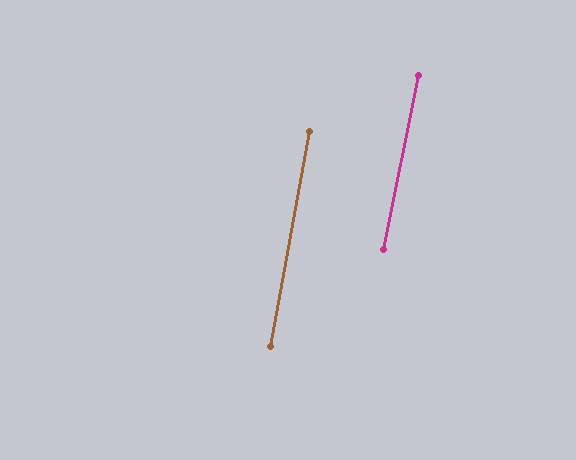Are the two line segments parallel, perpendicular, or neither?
Parallel — their directions differ by only 1.1°.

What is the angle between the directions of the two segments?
Approximately 1 degree.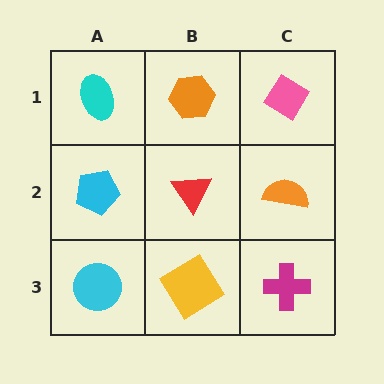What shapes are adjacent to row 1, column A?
A cyan pentagon (row 2, column A), an orange hexagon (row 1, column B).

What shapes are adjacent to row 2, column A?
A cyan ellipse (row 1, column A), a cyan circle (row 3, column A), a red triangle (row 2, column B).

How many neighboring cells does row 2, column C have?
3.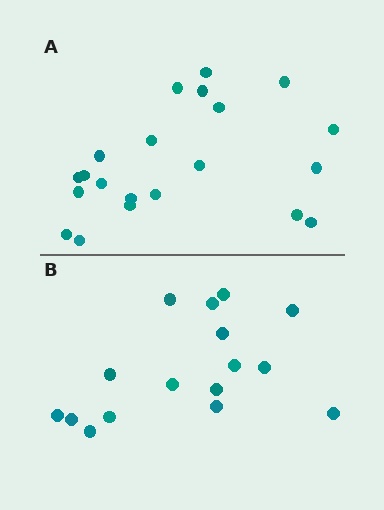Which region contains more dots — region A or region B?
Region A (the top region) has more dots.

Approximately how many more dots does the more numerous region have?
Region A has about 5 more dots than region B.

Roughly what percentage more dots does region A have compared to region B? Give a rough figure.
About 30% more.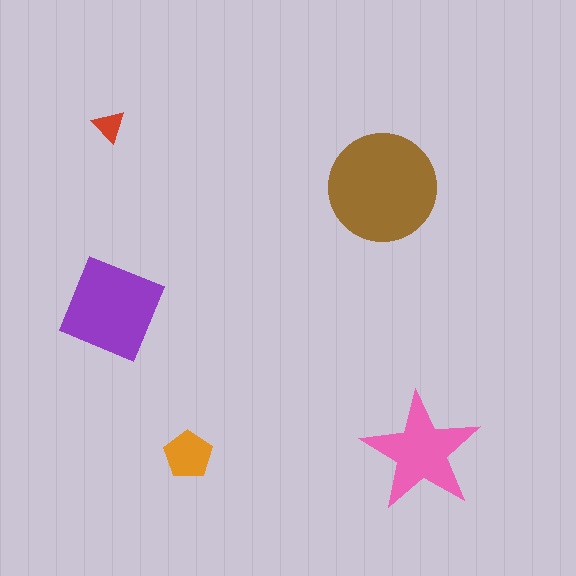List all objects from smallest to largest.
The red triangle, the orange pentagon, the pink star, the purple diamond, the brown circle.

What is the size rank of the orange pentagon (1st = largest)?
4th.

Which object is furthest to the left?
The red triangle is leftmost.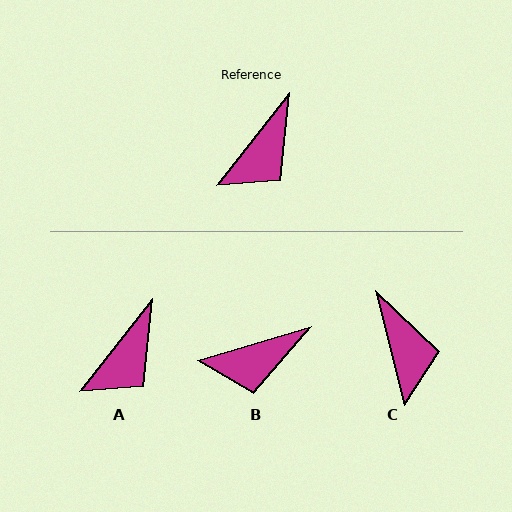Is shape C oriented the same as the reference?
No, it is off by about 52 degrees.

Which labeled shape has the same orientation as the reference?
A.